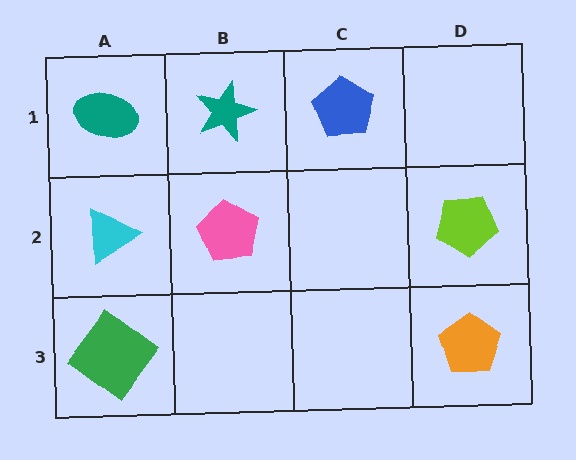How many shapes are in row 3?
2 shapes.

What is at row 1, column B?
A teal star.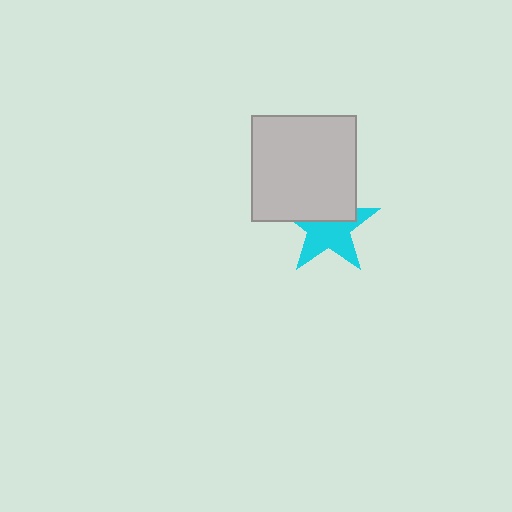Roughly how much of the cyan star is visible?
About half of it is visible (roughly 59%).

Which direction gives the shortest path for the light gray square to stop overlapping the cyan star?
Moving up gives the shortest separation.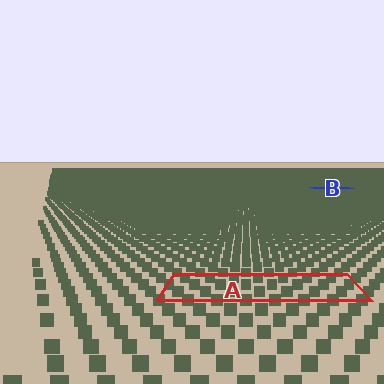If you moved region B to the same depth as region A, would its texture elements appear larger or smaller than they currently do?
They would appear larger. At a closer depth, the same texture elements are projected at a bigger on-screen size.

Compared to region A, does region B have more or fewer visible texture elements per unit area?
Region B has more texture elements per unit area — they are packed more densely because it is farther away.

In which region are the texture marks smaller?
The texture marks are smaller in region B, because it is farther away.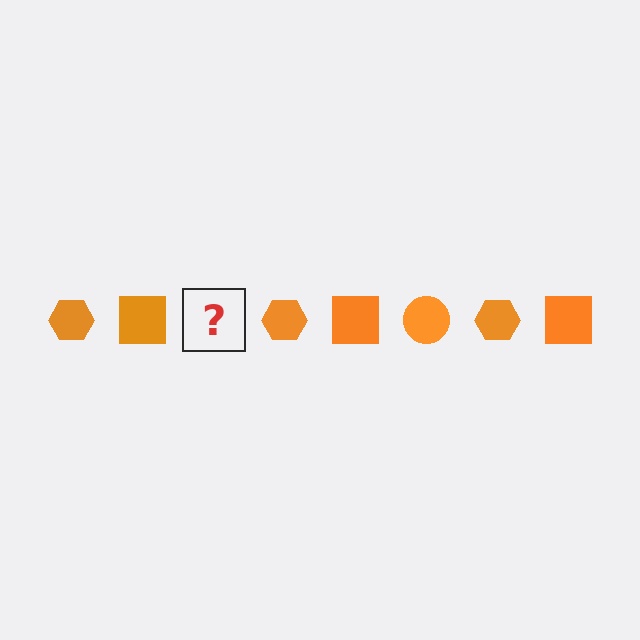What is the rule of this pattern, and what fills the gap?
The rule is that the pattern cycles through hexagon, square, circle shapes in orange. The gap should be filled with an orange circle.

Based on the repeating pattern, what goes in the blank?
The blank should be an orange circle.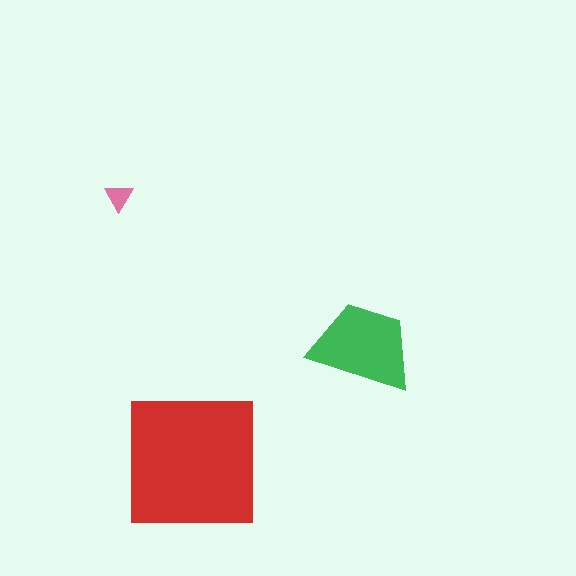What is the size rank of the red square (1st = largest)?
1st.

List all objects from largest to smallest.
The red square, the green trapezoid, the pink triangle.